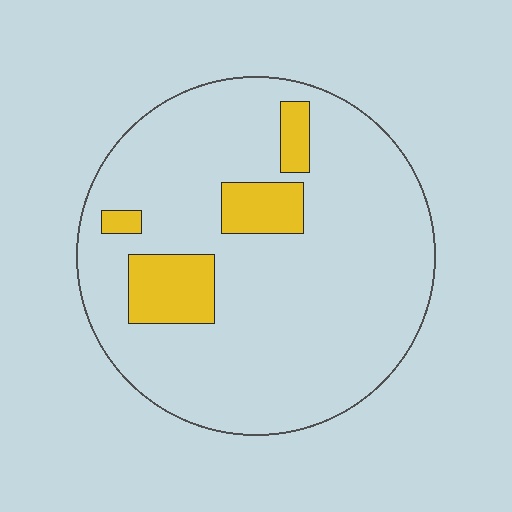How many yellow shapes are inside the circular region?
4.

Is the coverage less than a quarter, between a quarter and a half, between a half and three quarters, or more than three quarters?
Less than a quarter.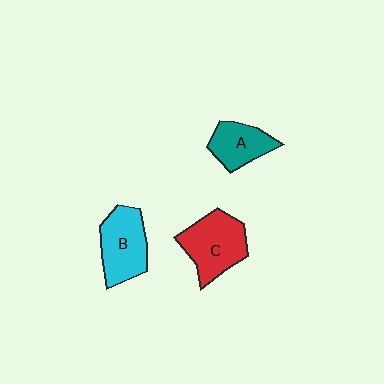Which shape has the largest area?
Shape C (red).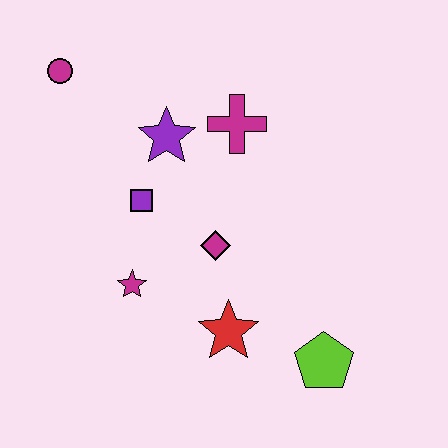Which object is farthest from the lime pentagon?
The magenta circle is farthest from the lime pentagon.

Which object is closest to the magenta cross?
The purple star is closest to the magenta cross.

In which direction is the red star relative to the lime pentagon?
The red star is to the left of the lime pentagon.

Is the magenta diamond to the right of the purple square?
Yes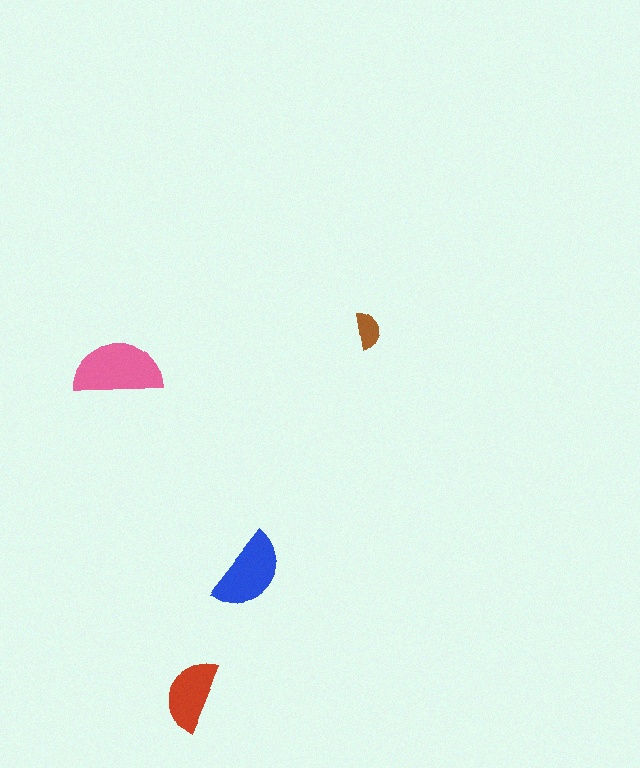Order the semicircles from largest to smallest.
the pink one, the blue one, the red one, the brown one.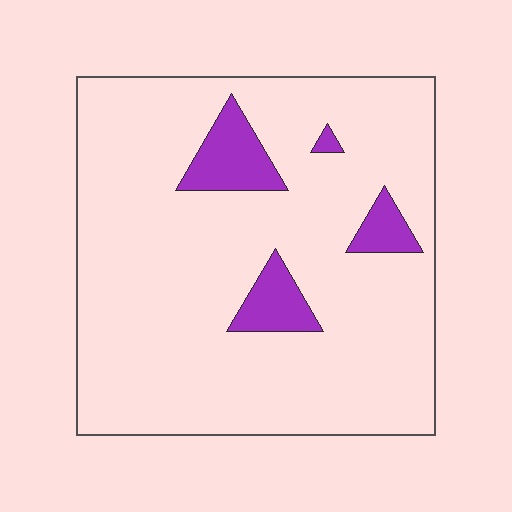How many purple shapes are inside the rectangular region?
4.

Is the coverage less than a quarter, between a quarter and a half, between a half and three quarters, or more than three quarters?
Less than a quarter.